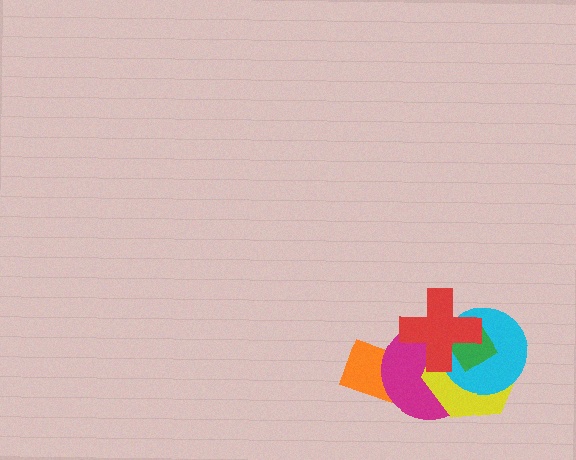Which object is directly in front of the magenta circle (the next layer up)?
The yellow hexagon is directly in front of the magenta circle.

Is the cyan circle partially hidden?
Yes, it is partially covered by another shape.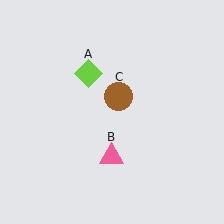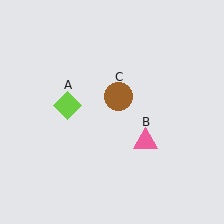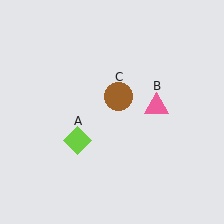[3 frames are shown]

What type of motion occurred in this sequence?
The lime diamond (object A), pink triangle (object B) rotated counterclockwise around the center of the scene.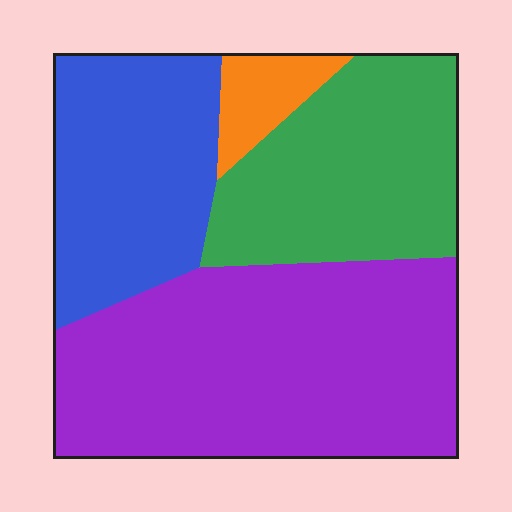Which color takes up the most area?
Purple, at roughly 45%.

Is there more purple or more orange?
Purple.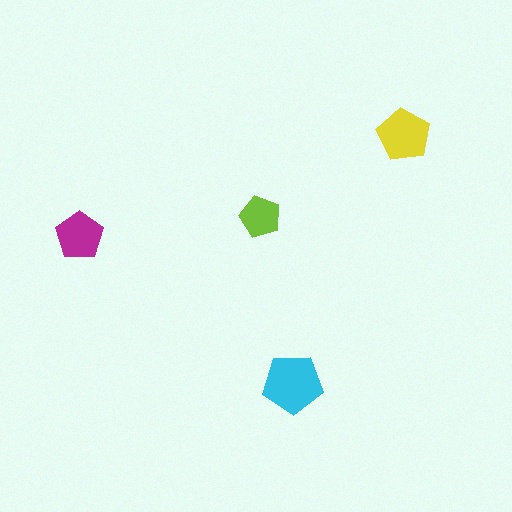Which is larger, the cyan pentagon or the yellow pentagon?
The cyan one.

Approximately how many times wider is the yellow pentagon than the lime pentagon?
About 1.5 times wider.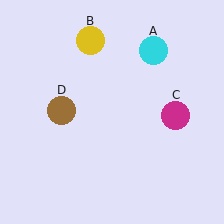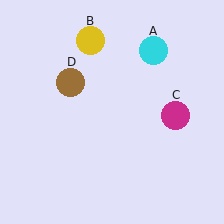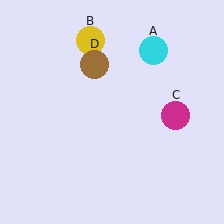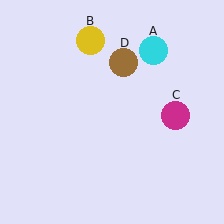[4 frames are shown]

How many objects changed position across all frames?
1 object changed position: brown circle (object D).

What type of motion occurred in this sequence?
The brown circle (object D) rotated clockwise around the center of the scene.